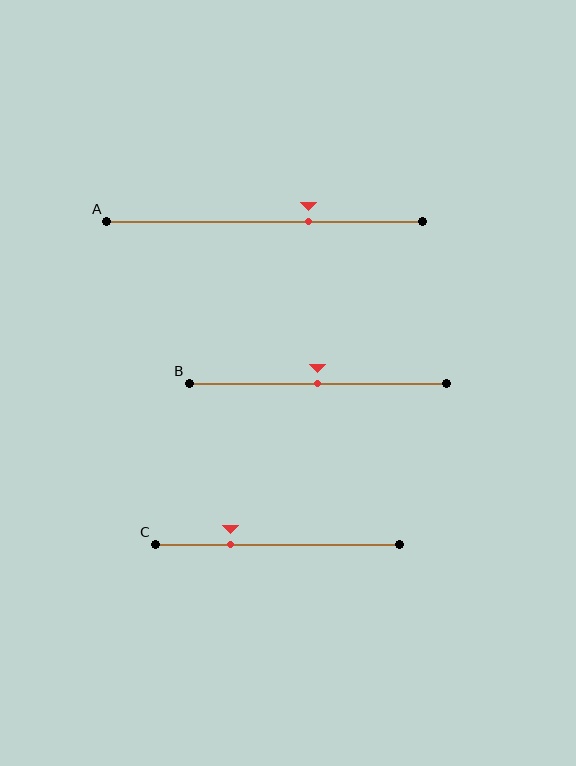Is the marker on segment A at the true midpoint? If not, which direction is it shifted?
No, the marker on segment A is shifted to the right by about 14% of the segment length.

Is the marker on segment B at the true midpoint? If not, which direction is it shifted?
Yes, the marker on segment B is at the true midpoint.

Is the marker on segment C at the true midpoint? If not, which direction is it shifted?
No, the marker on segment C is shifted to the left by about 19% of the segment length.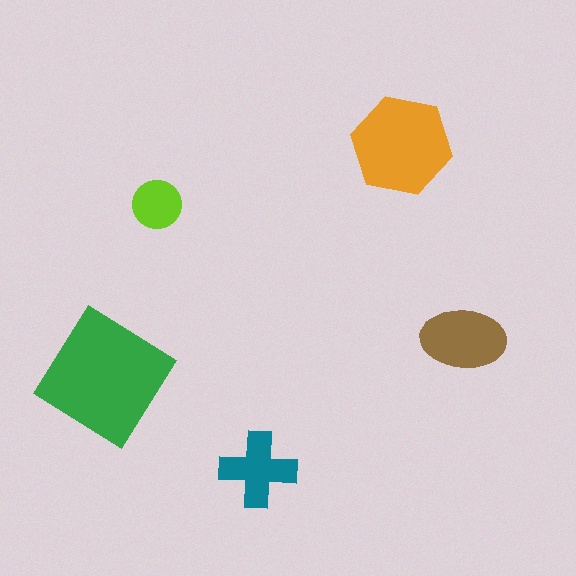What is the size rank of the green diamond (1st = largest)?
1st.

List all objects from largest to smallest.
The green diamond, the orange hexagon, the brown ellipse, the teal cross, the lime circle.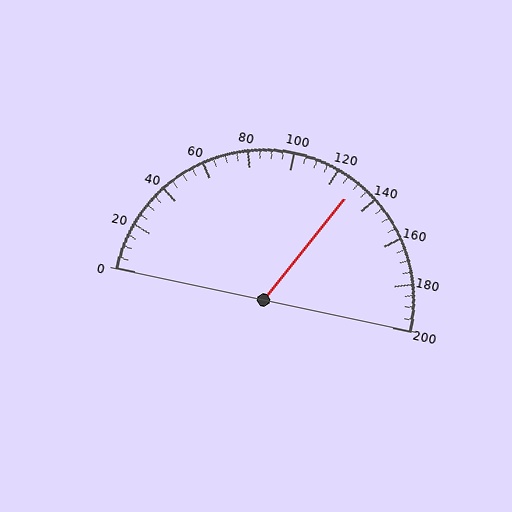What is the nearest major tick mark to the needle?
The nearest major tick mark is 120.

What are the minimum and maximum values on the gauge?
The gauge ranges from 0 to 200.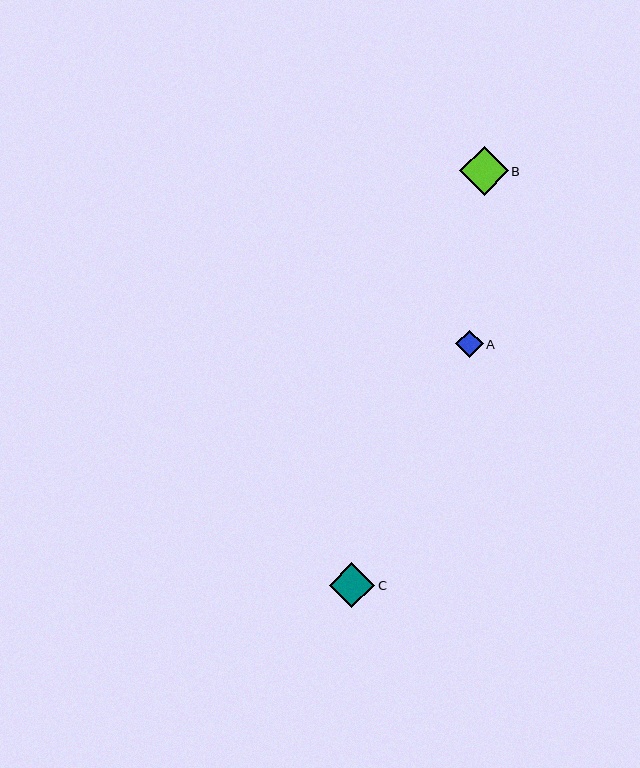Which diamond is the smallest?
Diamond A is the smallest with a size of approximately 27 pixels.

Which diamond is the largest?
Diamond B is the largest with a size of approximately 48 pixels.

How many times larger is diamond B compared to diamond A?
Diamond B is approximately 1.8 times the size of diamond A.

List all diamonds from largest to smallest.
From largest to smallest: B, C, A.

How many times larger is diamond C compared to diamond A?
Diamond C is approximately 1.7 times the size of diamond A.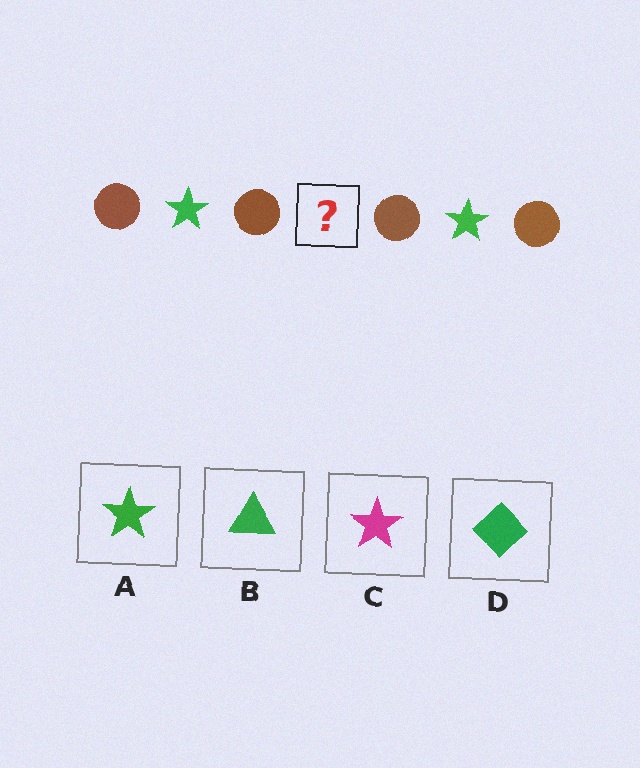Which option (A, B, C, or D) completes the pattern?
A.